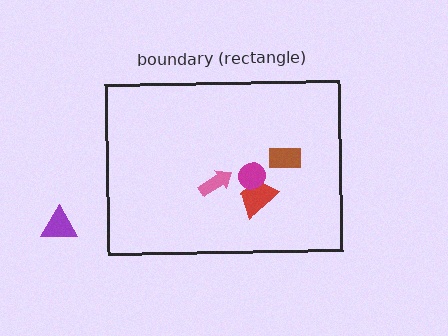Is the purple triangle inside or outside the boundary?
Outside.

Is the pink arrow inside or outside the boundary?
Inside.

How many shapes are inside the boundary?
4 inside, 1 outside.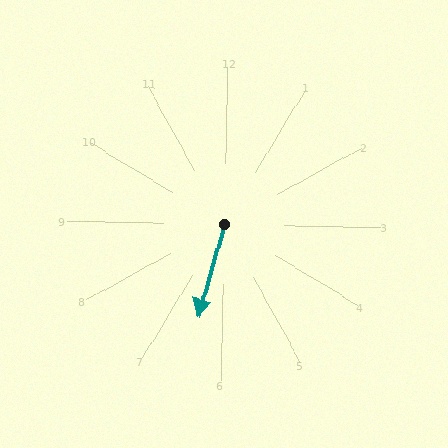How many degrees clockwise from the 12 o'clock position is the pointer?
Approximately 195 degrees.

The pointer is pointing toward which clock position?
Roughly 7 o'clock.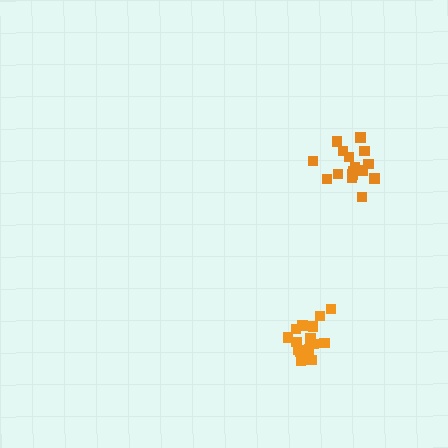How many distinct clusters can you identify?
There are 2 distinct clusters.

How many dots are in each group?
Group 1: 15 dots, Group 2: 16 dots (31 total).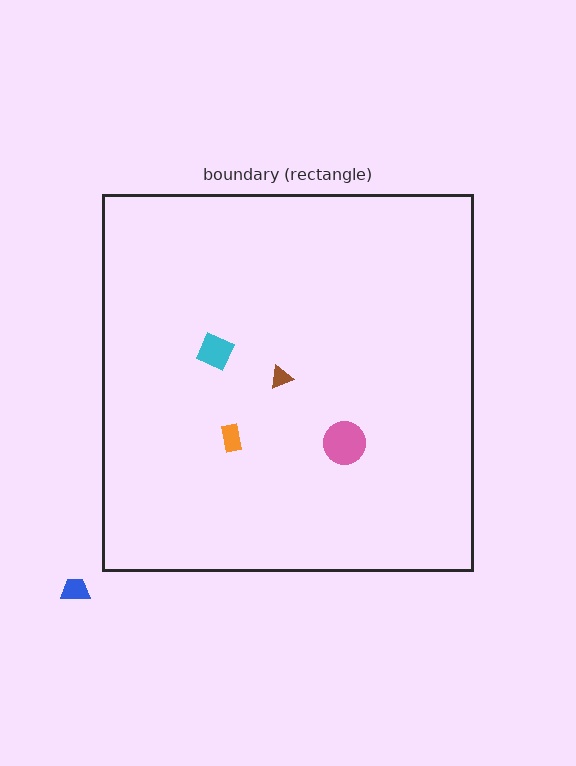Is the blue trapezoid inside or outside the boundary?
Outside.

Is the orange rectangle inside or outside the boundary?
Inside.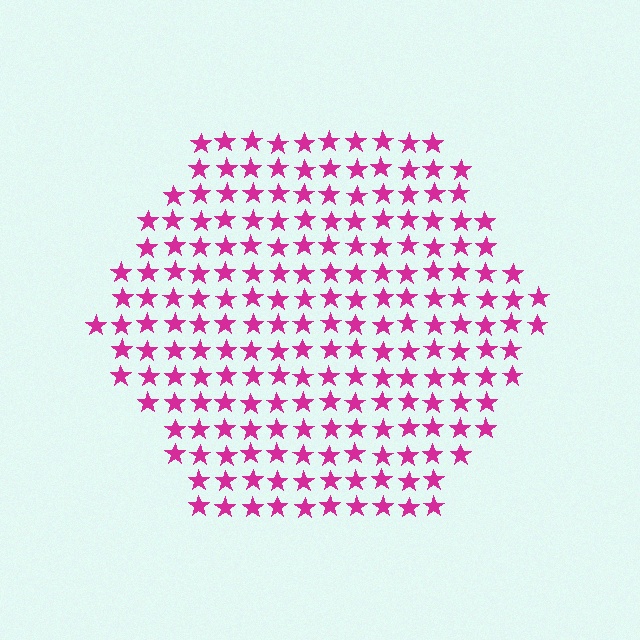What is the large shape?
The large shape is a hexagon.